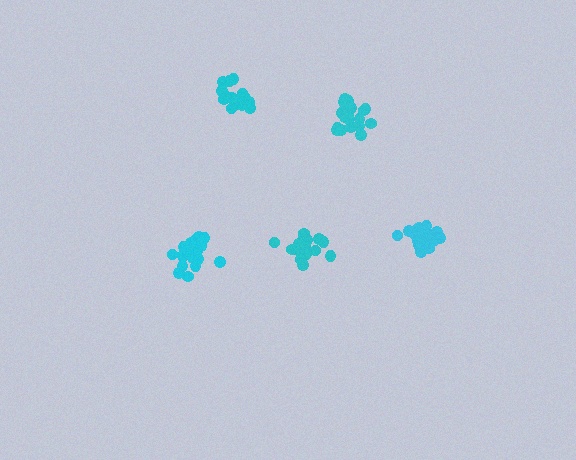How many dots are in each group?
Group 1: 18 dots, Group 2: 18 dots, Group 3: 20 dots, Group 4: 17 dots, Group 5: 16 dots (89 total).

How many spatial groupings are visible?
There are 5 spatial groupings.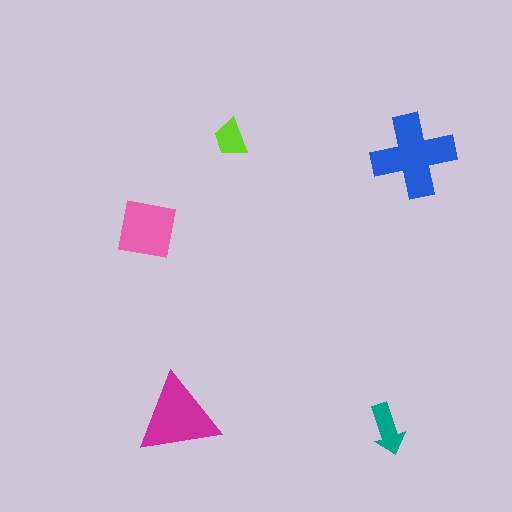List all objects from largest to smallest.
The blue cross, the magenta triangle, the pink square, the teal arrow, the lime trapezoid.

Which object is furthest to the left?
The pink square is leftmost.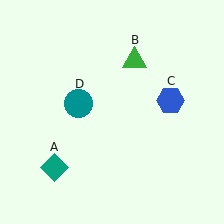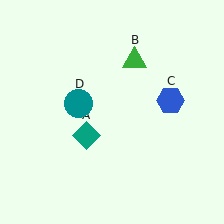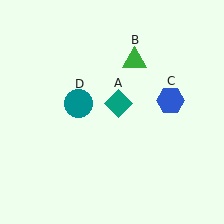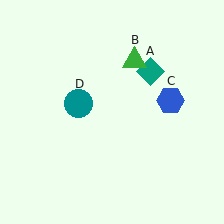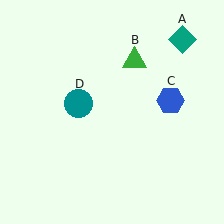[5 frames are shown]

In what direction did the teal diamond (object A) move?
The teal diamond (object A) moved up and to the right.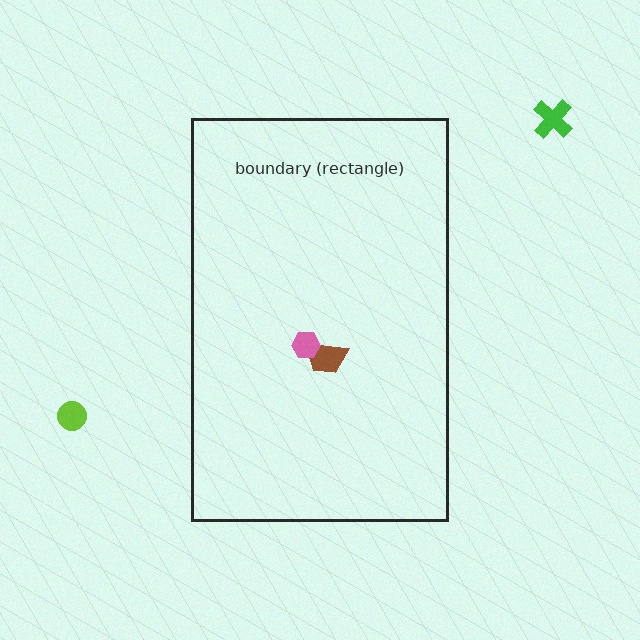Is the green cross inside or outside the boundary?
Outside.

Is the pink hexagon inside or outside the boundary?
Inside.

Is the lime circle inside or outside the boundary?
Outside.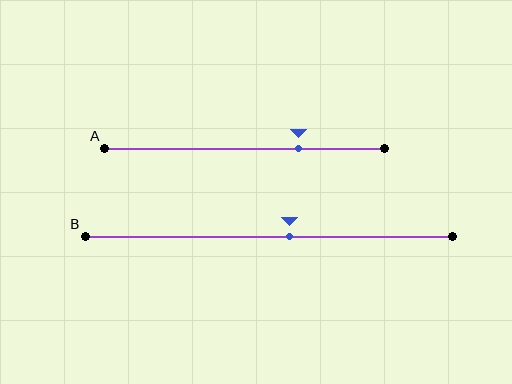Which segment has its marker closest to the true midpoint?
Segment B has its marker closest to the true midpoint.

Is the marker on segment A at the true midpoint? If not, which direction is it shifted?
No, the marker on segment A is shifted to the right by about 19% of the segment length.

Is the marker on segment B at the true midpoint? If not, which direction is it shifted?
No, the marker on segment B is shifted to the right by about 6% of the segment length.